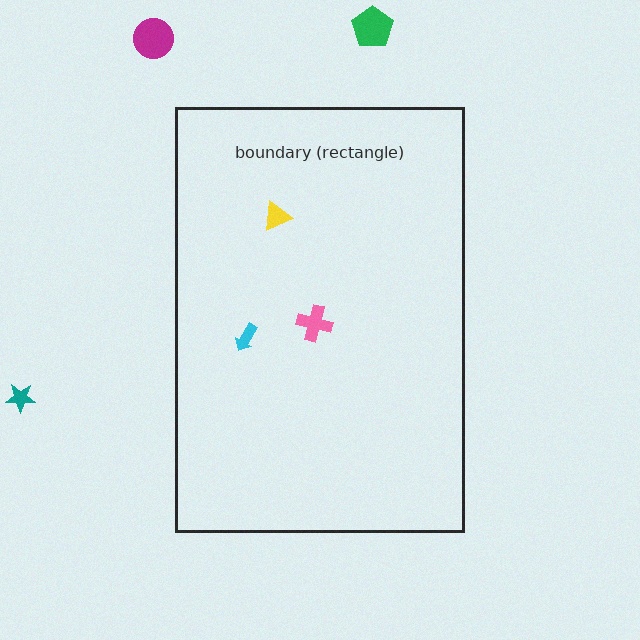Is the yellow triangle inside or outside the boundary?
Inside.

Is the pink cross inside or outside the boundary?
Inside.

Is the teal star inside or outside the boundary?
Outside.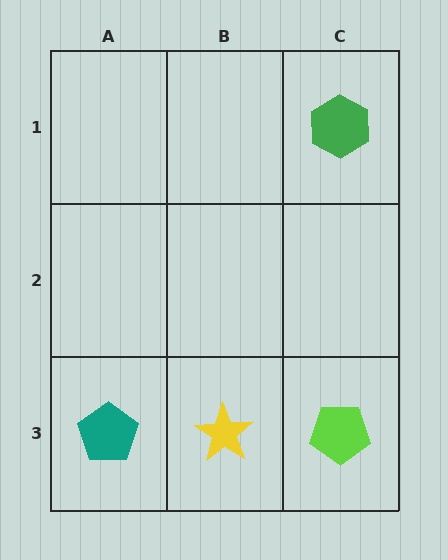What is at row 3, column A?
A teal pentagon.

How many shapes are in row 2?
0 shapes.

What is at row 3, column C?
A lime pentagon.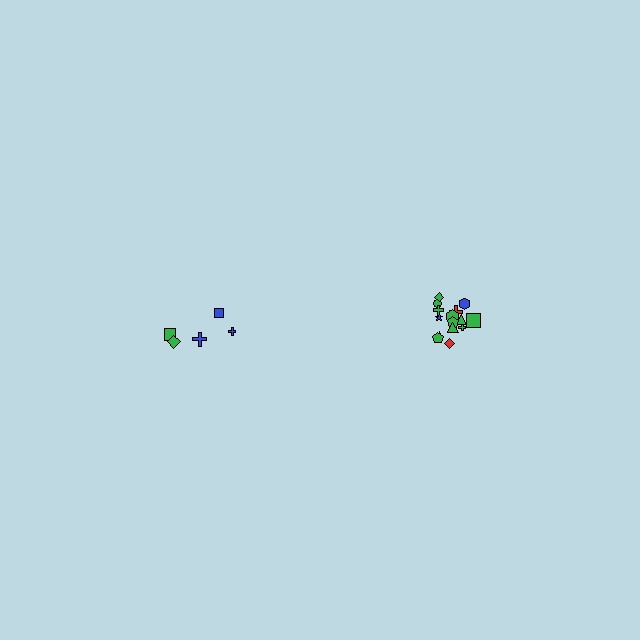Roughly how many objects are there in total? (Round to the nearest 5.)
Roughly 20 objects in total.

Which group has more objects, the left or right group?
The right group.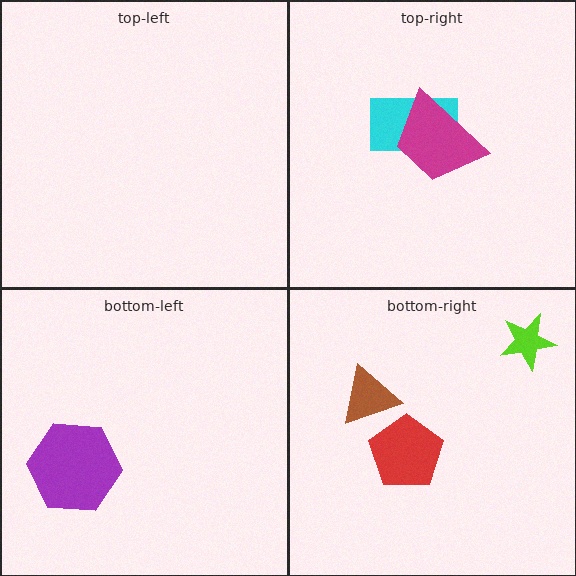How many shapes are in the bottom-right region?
3.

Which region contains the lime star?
The bottom-right region.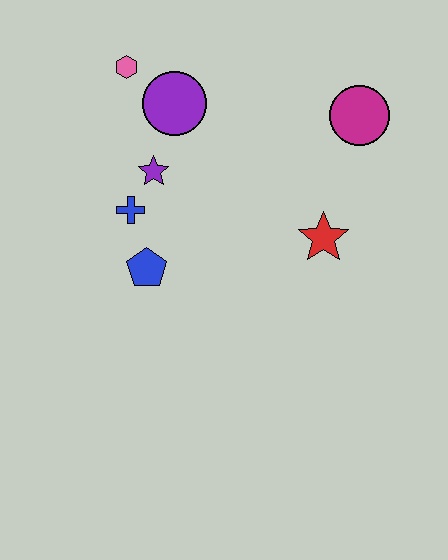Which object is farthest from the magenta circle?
The blue pentagon is farthest from the magenta circle.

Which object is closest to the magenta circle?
The red star is closest to the magenta circle.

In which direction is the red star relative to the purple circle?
The red star is to the right of the purple circle.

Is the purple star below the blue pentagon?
No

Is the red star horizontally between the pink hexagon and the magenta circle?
Yes